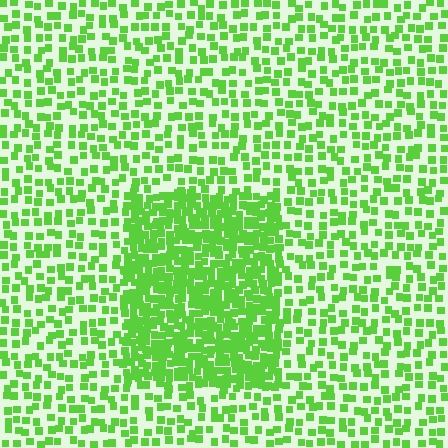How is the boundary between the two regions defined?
The boundary is defined by a change in element density (approximately 2.3x ratio). All elements are the same color, size, and shape.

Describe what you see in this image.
The image contains small lime elements arranged at two different densities. A rectangle-shaped region is visible where the elements are more densely packed than the surrounding area.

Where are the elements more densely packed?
The elements are more densely packed inside the rectangle boundary.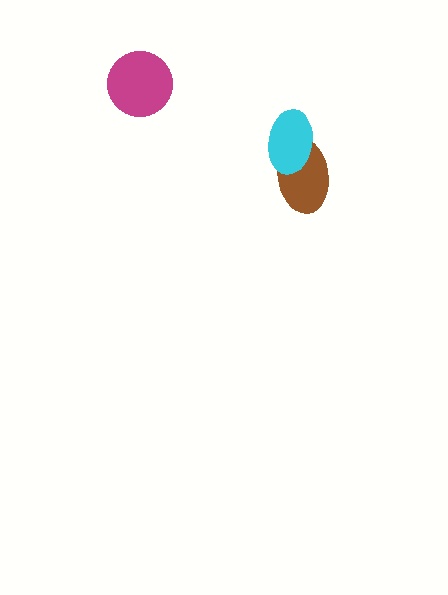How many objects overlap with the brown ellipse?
1 object overlaps with the brown ellipse.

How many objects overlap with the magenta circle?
0 objects overlap with the magenta circle.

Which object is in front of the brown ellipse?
The cyan ellipse is in front of the brown ellipse.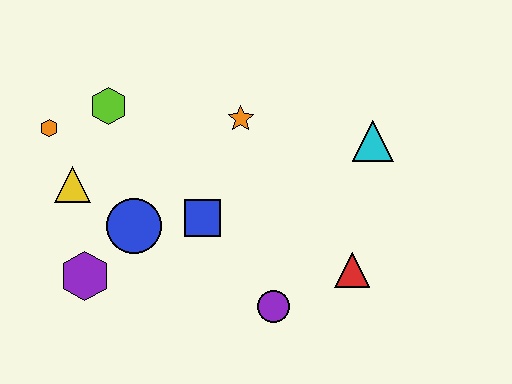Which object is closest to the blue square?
The blue circle is closest to the blue square.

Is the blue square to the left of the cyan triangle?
Yes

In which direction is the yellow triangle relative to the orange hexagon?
The yellow triangle is below the orange hexagon.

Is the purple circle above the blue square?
No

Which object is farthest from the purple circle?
The orange hexagon is farthest from the purple circle.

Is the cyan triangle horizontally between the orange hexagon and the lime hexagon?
No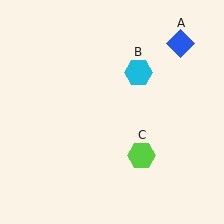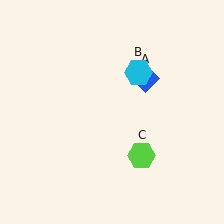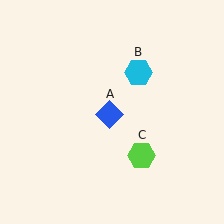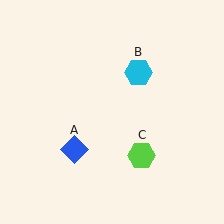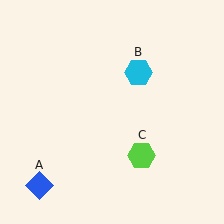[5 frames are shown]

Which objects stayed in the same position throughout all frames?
Cyan hexagon (object B) and lime hexagon (object C) remained stationary.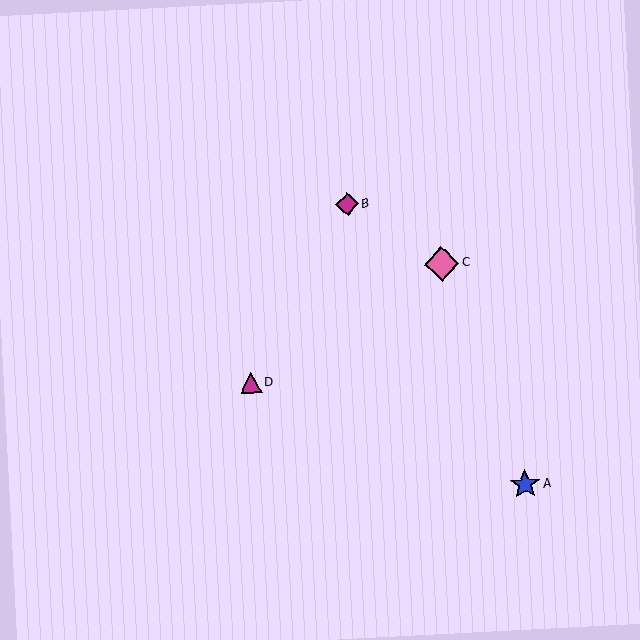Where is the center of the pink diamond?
The center of the pink diamond is at (442, 264).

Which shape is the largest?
The pink diamond (labeled C) is the largest.